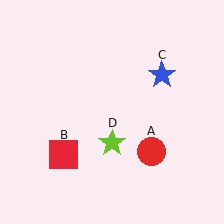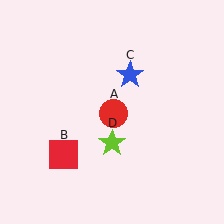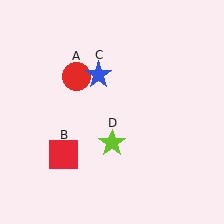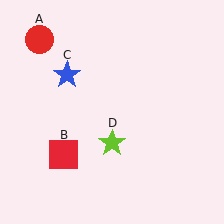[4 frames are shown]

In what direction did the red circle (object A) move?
The red circle (object A) moved up and to the left.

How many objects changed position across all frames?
2 objects changed position: red circle (object A), blue star (object C).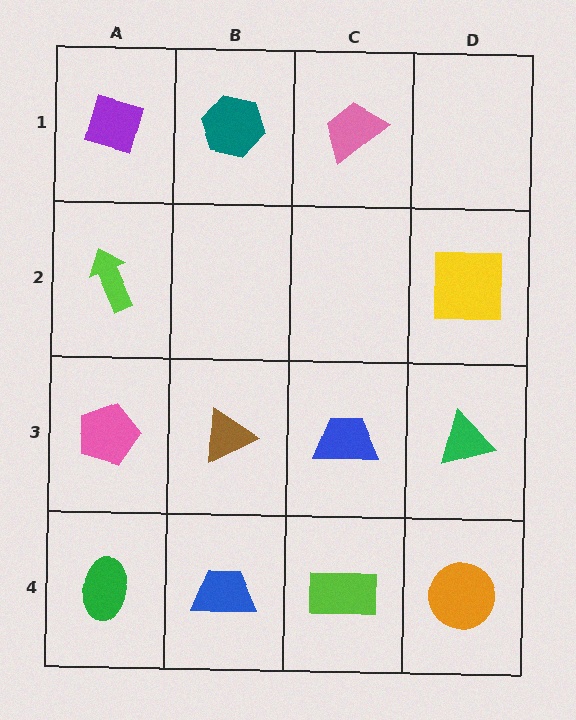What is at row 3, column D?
A green triangle.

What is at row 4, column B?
A blue trapezoid.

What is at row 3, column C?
A blue trapezoid.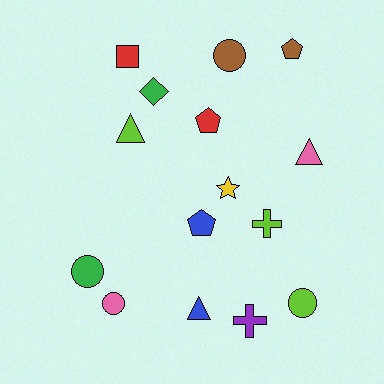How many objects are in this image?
There are 15 objects.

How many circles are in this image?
There are 4 circles.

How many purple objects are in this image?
There is 1 purple object.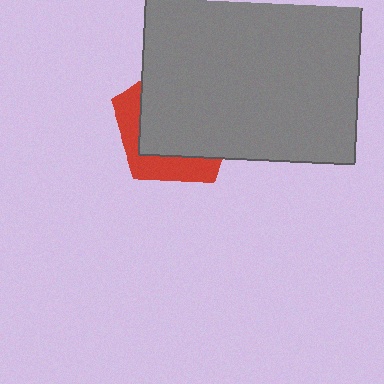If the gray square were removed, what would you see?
You would see the complete red pentagon.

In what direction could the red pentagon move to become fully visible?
The red pentagon could move toward the lower-left. That would shift it out from behind the gray square entirely.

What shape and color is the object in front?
The object in front is a gray square.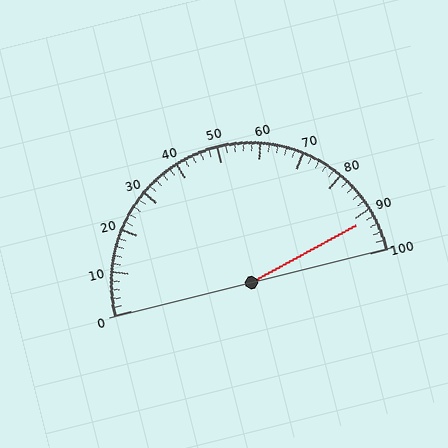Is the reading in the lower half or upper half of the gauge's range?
The reading is in the upper half of the range (0 to 100).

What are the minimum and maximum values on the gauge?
The gauge ranges from 0 to 100.